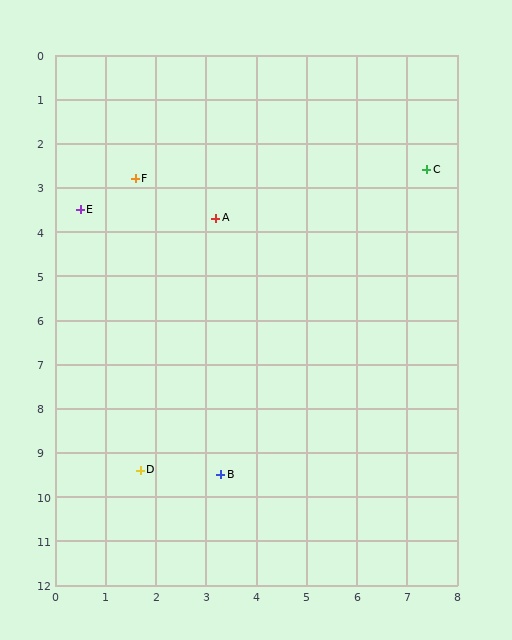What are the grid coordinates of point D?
Point D is at approximately (1.7, 9.4).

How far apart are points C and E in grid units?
Points C and E are about 7.0 grid units apart.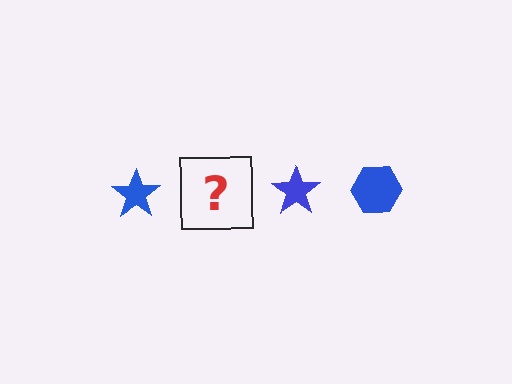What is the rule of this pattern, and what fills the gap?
The rule is that the pattern cycles through star, hexagon shapes in blue. The gap should be filled with a blue hexagon.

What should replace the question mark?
The question mark should be replaced with a blue hexagon.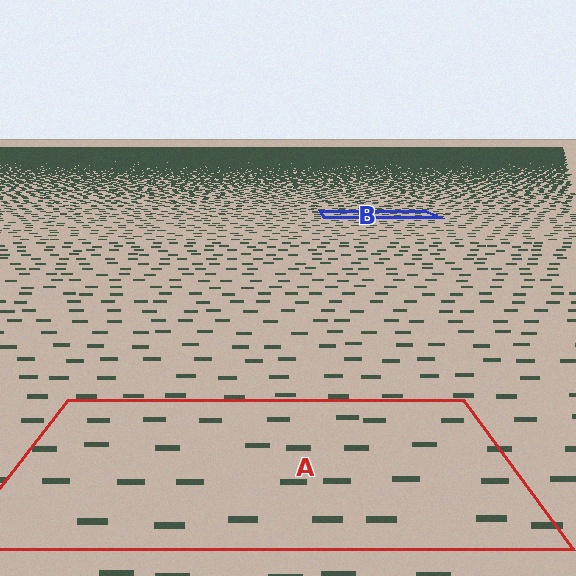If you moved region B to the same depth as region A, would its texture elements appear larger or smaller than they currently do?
They would appear larger. At a closer depth, the same texture elements are projected at a bigger on-screen size.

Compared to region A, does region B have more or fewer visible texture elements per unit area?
Region B has more texture elements per unit area — they are packed more densely because it is farther away.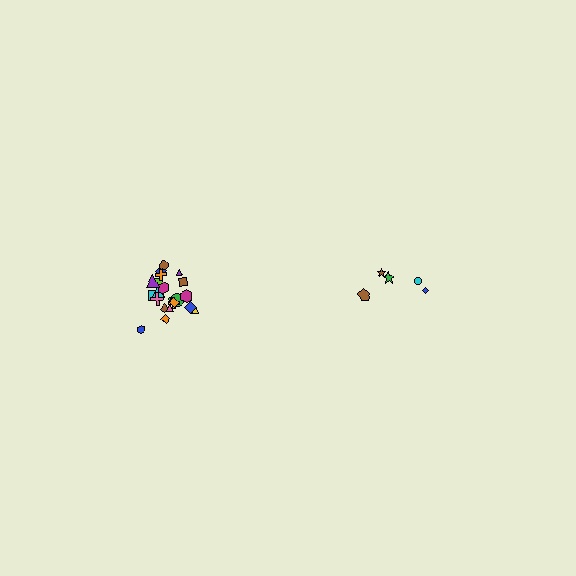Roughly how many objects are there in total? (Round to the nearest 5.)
Roughly 25 objects in total.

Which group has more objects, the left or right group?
The left group.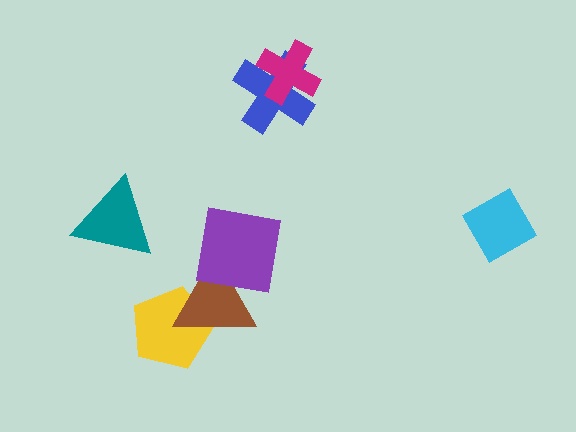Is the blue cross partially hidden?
Yes, it is partially covered by another shape.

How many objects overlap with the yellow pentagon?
1 object overlaps with the yellow pentagon.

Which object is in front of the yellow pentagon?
The brown triangle is in front of the yellow pentagon.